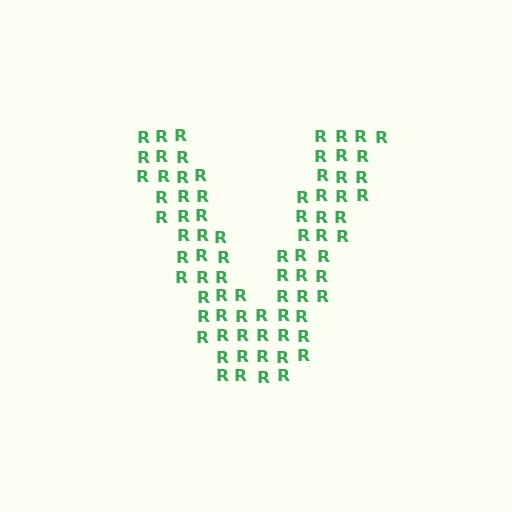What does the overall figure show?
The overall figure shows the letter V.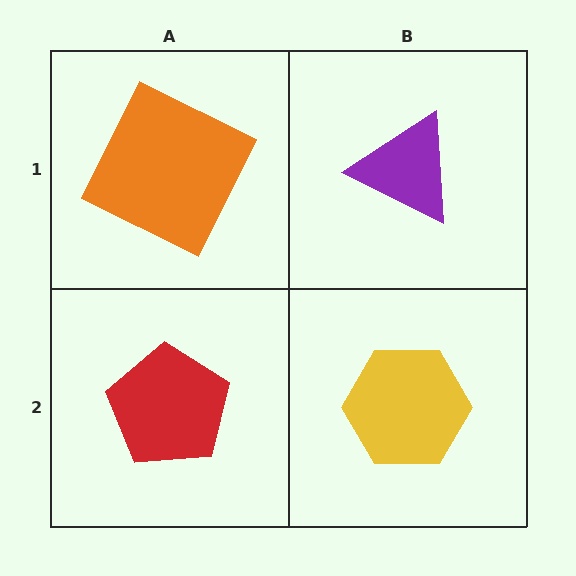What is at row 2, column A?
A red pentagon.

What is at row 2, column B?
A yellow hexagon.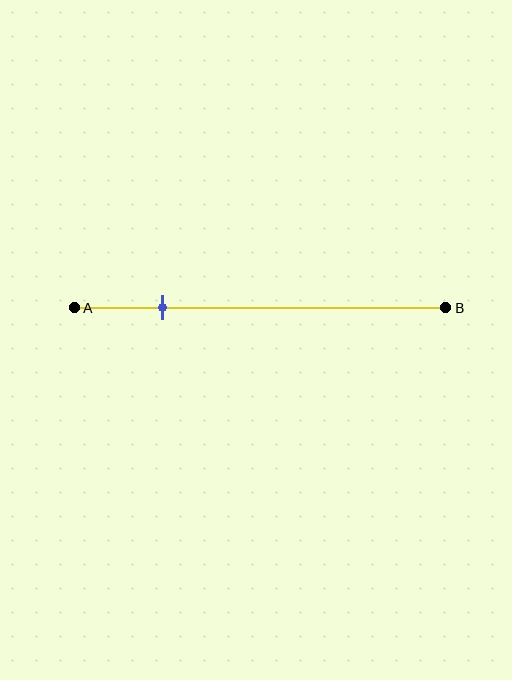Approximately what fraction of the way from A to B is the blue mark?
The blue mark is approximately 25% of the way from A to B.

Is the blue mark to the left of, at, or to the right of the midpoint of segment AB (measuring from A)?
The blue mark is to the left of the midpoint of segment AB.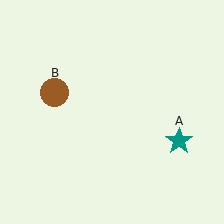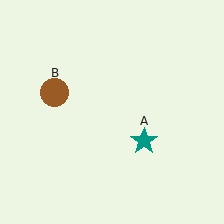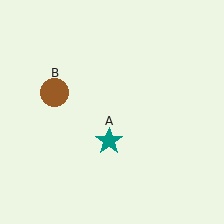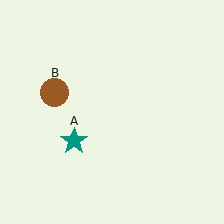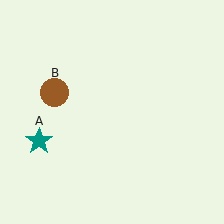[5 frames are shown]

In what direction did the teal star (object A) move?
The teal star (object A) moved left.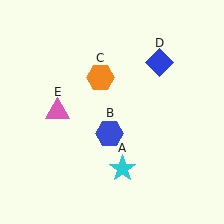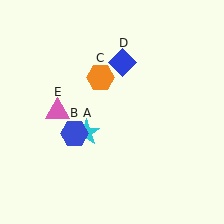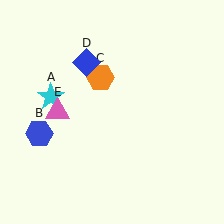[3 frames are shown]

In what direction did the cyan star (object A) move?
The cyan star (object A) moved up and to the left.